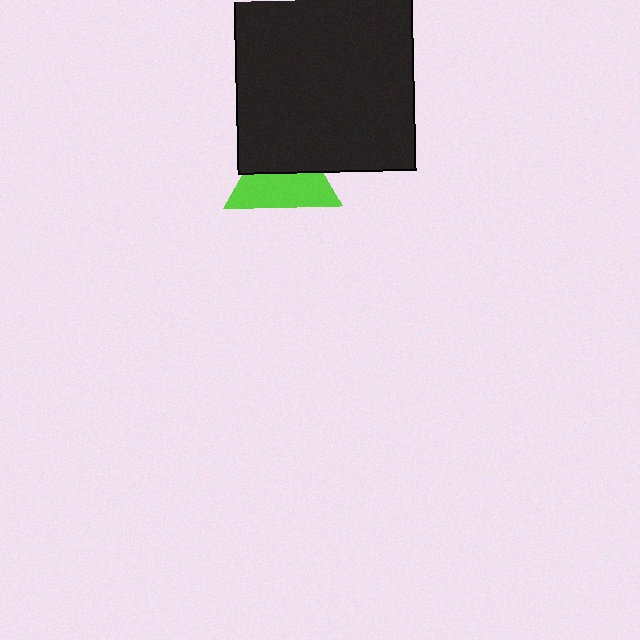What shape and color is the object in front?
The object in front is a black square.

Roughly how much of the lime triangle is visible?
About half of it is visible (roughly 54%).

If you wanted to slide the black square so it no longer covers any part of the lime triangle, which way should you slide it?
Slide it up — that is the most direct way to separate the two shapes.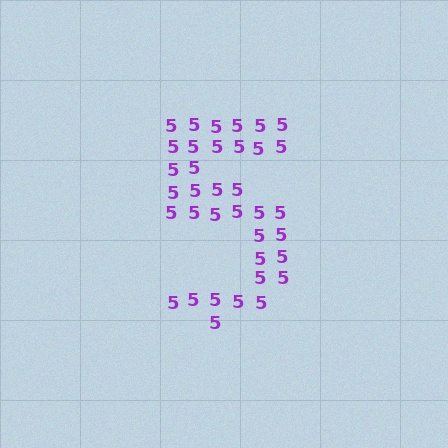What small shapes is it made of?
It is made of small digit 5's.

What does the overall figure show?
The overall figure shows the digit 5.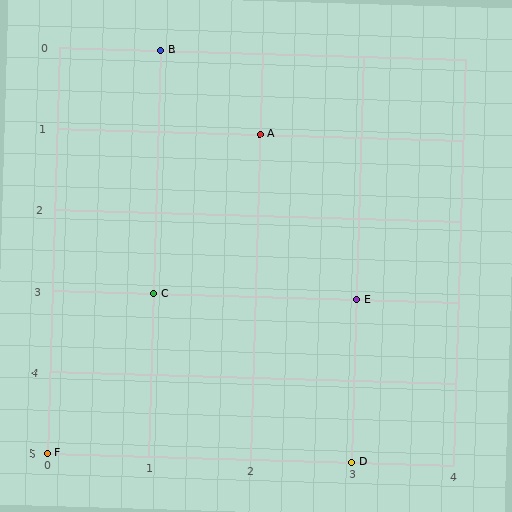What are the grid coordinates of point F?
Point F is at grid coordinates (0, 5).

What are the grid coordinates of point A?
Point A is at grid coordinates (2, 1).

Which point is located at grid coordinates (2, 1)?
Point A is at (2, 1).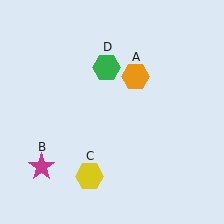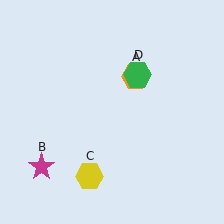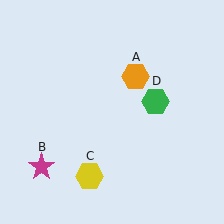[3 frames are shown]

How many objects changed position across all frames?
1 object changed position: green hexagon (object D).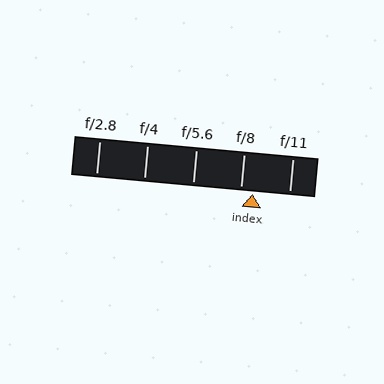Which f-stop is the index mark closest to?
The index mark is closest to f/8.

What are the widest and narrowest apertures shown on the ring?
The widest aperture shown is f/2.8 and the narrowest is f/11.